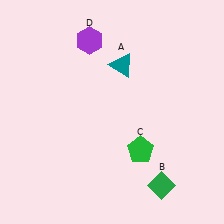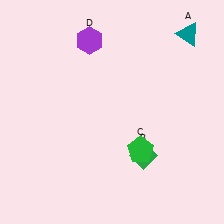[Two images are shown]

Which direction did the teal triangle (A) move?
The teal triangle (A) moved right.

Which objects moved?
The objects that moved are: the teal triangle (A), the green diamond (B).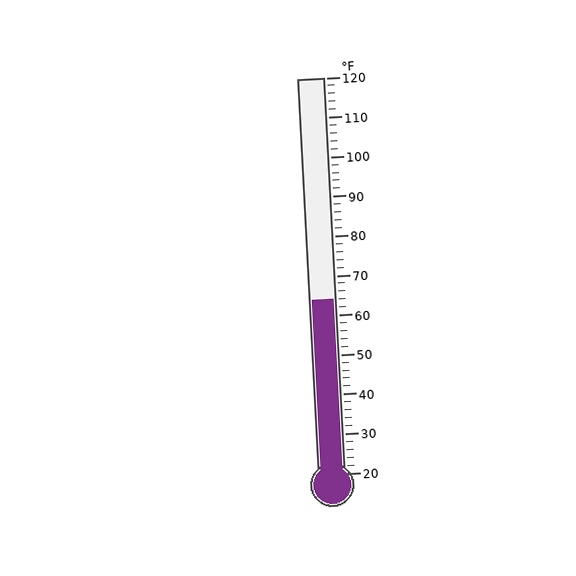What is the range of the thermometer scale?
The thermometer scale ranges from 20°F to 120°F.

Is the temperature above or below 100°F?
The temperature is below 100°F.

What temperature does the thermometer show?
The thermometer shows approximately 64°F.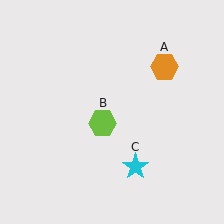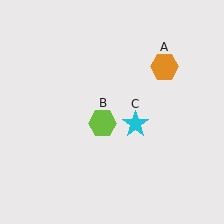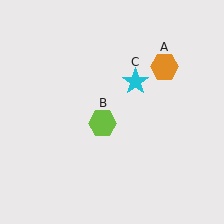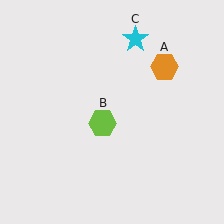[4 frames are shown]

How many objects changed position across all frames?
1 object changed position: cyan star (object C).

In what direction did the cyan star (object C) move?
The cyan star (object C) moved up.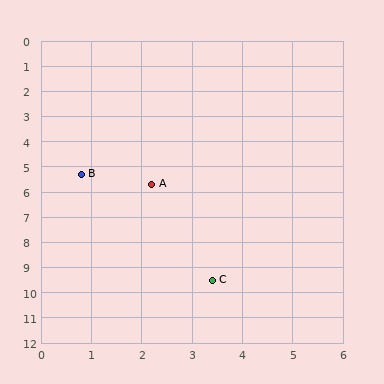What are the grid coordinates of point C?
Point C is at approximately (3.4, 9.5).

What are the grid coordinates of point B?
Point B is at approximately (0.8, 5.3).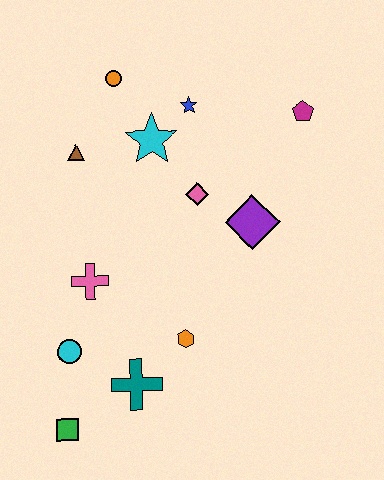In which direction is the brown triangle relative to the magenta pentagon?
The brown triangle is to the left of the magenta pentagon.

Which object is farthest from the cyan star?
The green square is farthest from the cyan star.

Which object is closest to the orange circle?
The cyan star is closest to the orange circle.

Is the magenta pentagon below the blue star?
Yes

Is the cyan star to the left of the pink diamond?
Yes